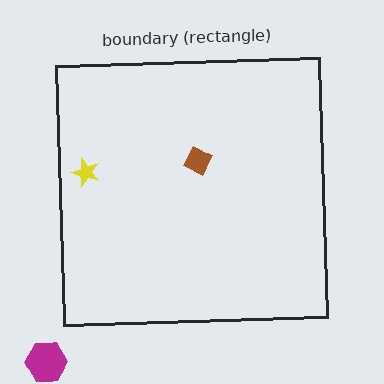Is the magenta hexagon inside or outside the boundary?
Outside.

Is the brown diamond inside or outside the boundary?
Inside.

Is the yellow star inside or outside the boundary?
Inside.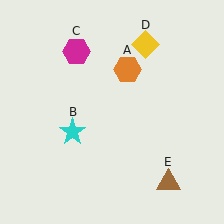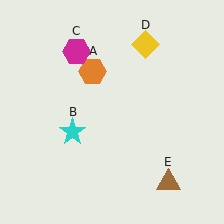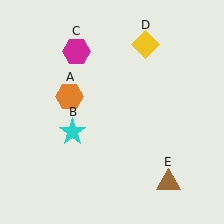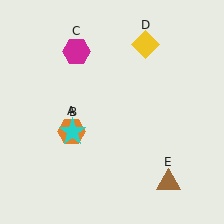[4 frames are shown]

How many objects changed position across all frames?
1 object changed position: orange hexagon (object A).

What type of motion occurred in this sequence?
The orange hexagon (object A) rotated counterclockwise around the center of the scene.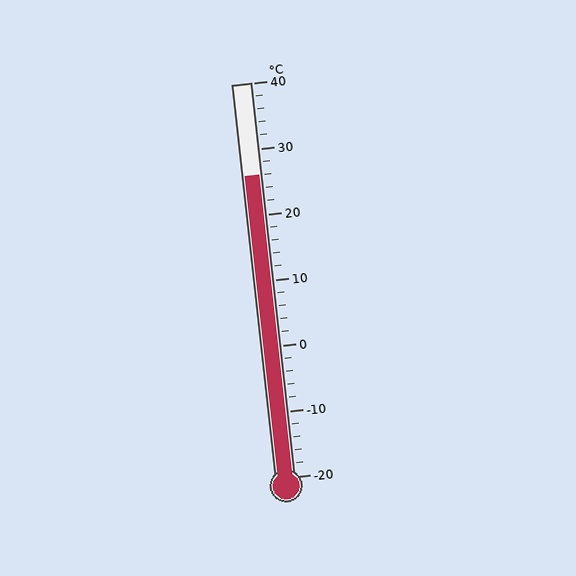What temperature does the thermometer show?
The thermometer shows approximately 26°C.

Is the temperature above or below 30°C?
The temperature is below 30°C.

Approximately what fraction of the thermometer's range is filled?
The thermometer is filled to approximately 75% of its range.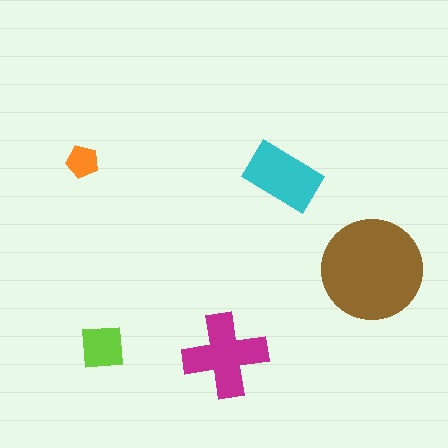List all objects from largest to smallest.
The brown circle, the magenta cross, the cyan rectangle, the lime square, the orange pentagon.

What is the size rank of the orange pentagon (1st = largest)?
5th.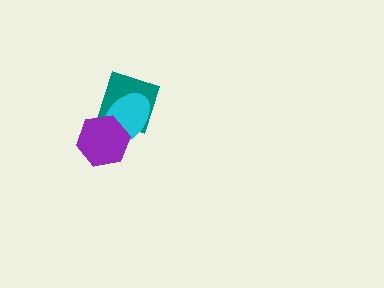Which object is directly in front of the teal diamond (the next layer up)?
The cyan ellipse is directly in front of the teal diamond.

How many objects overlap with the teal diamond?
2 objects overlap with the teal diamond.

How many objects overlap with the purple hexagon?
2 objects overlap with the purple hexagon.